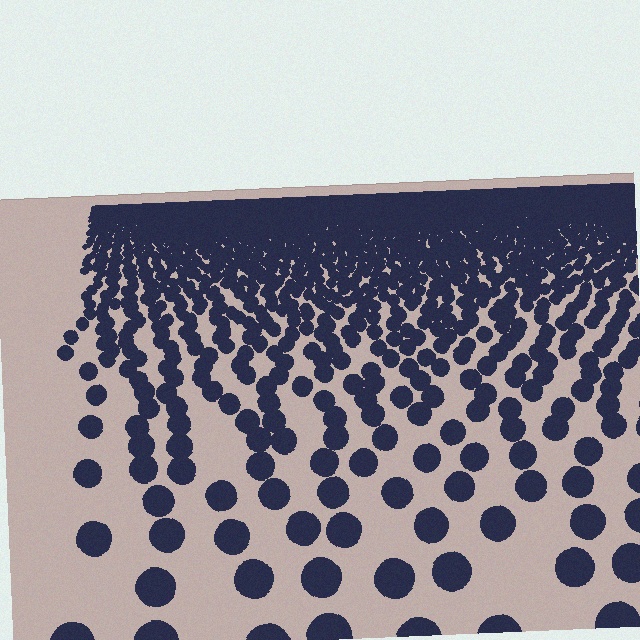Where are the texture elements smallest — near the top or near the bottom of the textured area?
Near the top.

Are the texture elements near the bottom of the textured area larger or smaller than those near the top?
Larger. Near the bottom, elements are closer to the viewer and appear at a bigger on-screen size.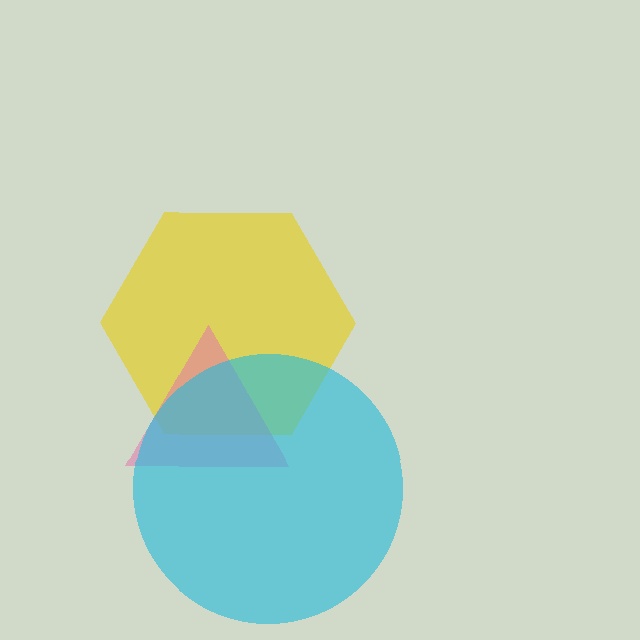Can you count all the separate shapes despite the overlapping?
Yes, there are 3 separate shapes.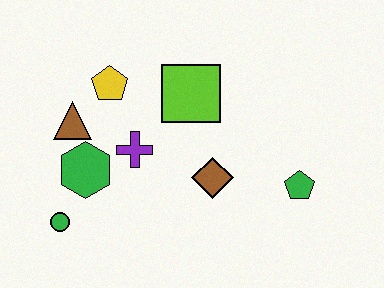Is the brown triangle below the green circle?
No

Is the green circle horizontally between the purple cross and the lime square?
No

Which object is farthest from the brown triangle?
The green pentagon is farthest from the brown triangle.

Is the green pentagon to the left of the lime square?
No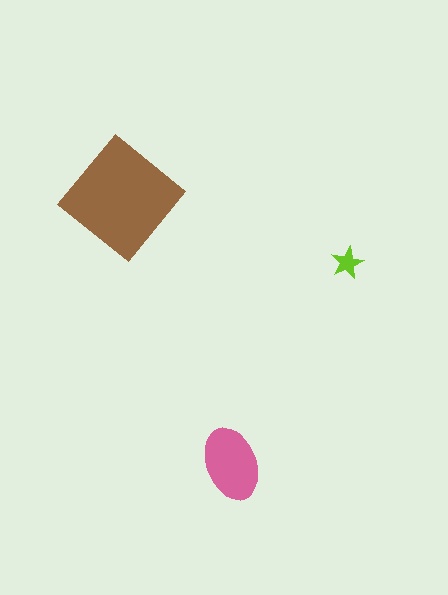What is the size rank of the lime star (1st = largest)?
3rd.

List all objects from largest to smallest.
The brown diamond, the pink ellipse, the lime star.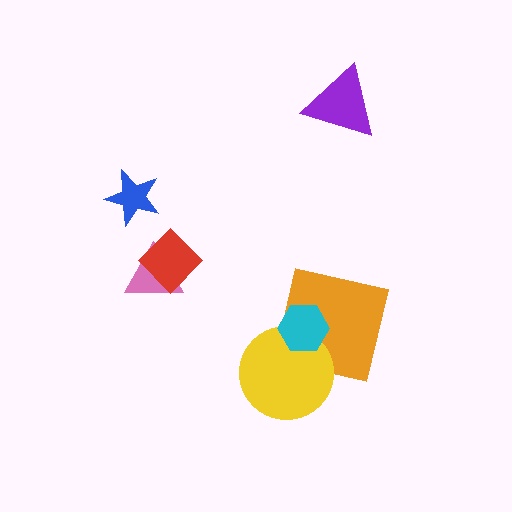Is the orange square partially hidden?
Yes, it is partially covered by another shape.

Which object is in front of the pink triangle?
The red diamond is in front of the pink triangle.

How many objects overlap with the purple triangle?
0 objects overlap with the purple triangle.